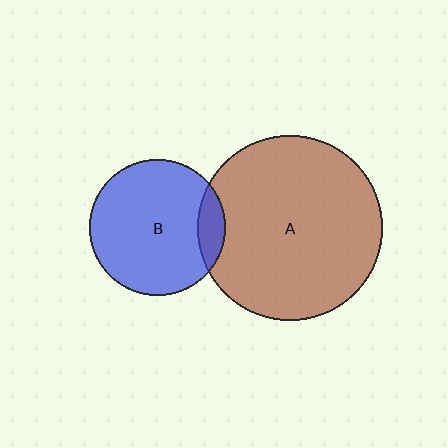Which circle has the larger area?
Circle A (brown).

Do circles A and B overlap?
Yes.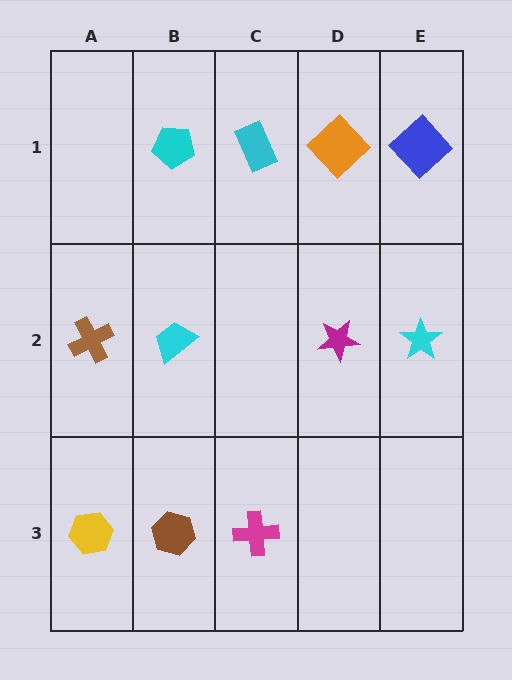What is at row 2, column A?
A brown cross.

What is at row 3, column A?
A yellow hexagon.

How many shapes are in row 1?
4 shapes.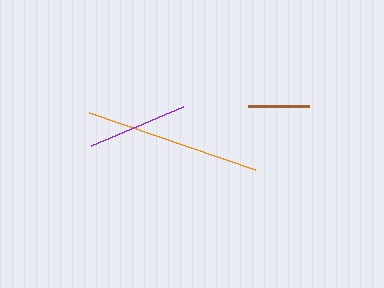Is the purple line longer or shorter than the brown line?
The purple line is longer than the brown line.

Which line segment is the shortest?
The brown line is the shortest at approximately 61 pixels.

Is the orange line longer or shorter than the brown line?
The orange line is longer than the brown line.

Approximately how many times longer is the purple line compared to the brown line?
The purple line is approximately 1.6 times the length of the brown line.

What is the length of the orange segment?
The orange segment is approximately 175 pixels long.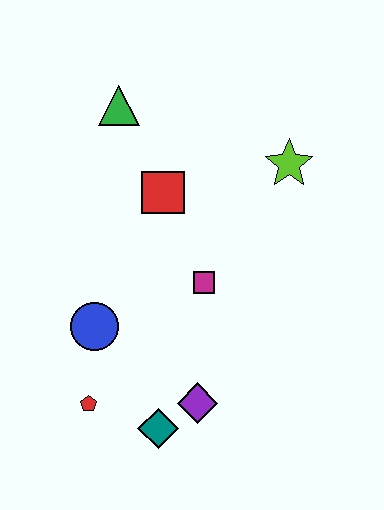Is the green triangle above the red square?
Yes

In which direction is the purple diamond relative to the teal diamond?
The purple diamond is to the right of the teal diamond.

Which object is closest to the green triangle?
The red square is closest to the green triangle.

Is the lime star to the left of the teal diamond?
No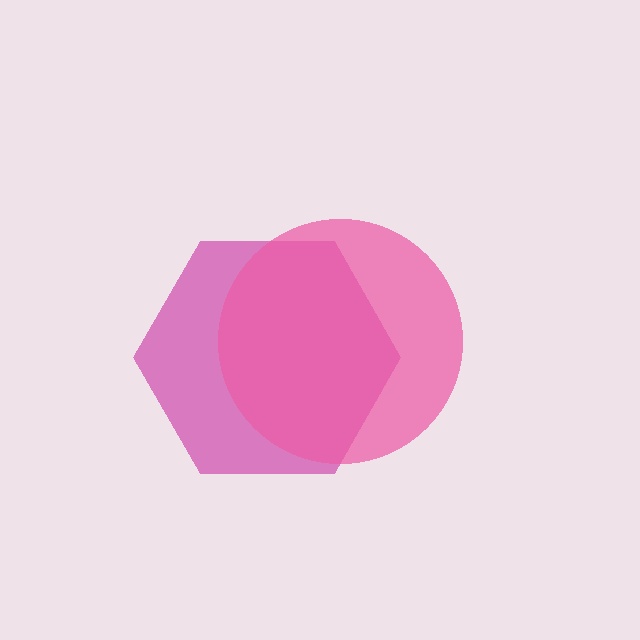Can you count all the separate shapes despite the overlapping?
Yes, there are 2 separate shapes.